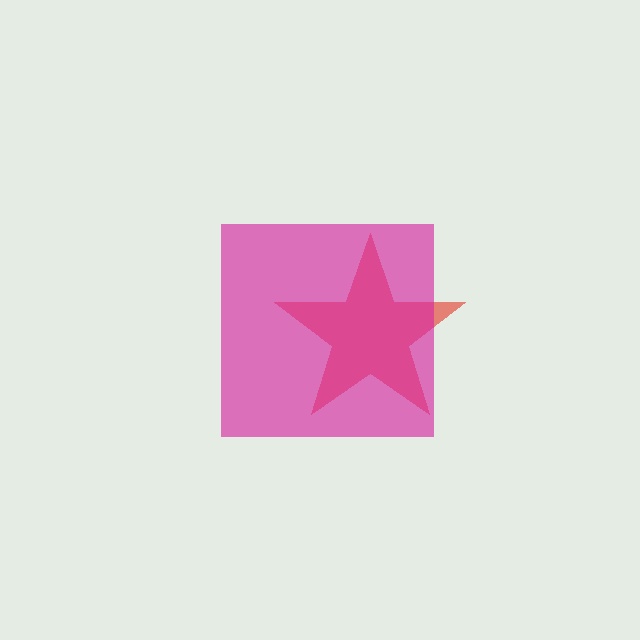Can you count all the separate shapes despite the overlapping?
Yes, there are 2 separate shapes.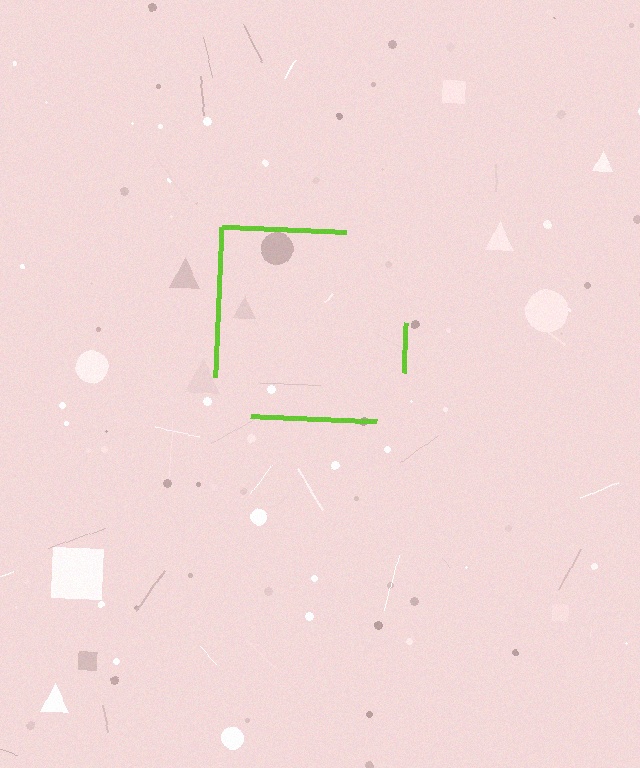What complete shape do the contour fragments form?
The contour fragments form a square.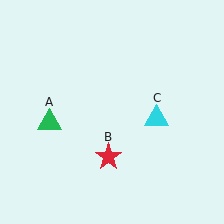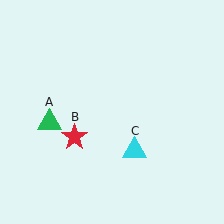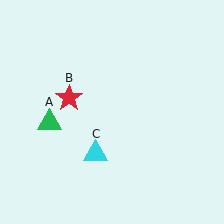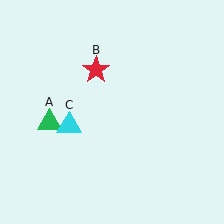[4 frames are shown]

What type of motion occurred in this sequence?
The red star (object B), cyan triangle (object C) rotated clockwise around the center of the scene.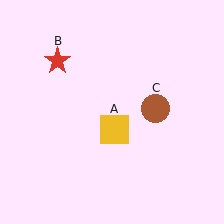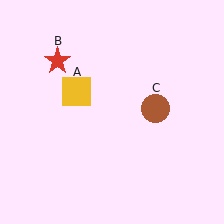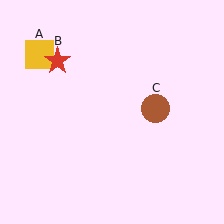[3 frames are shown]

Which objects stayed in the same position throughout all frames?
Red star (object B) and brown circle (object C) remained stationary.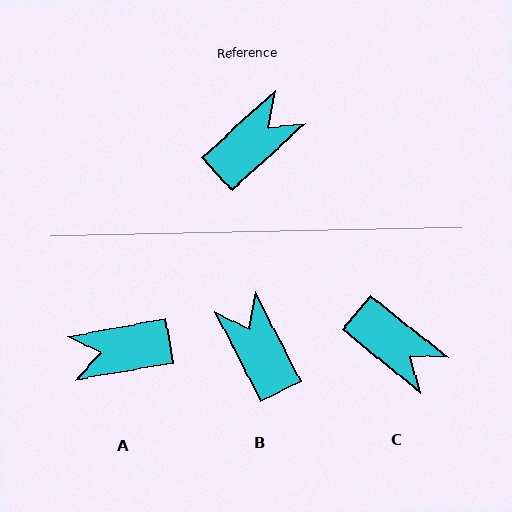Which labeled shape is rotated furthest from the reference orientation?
A, about 148 degrees away.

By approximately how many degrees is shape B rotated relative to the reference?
Approximately 74 degrees counter-clockwise.